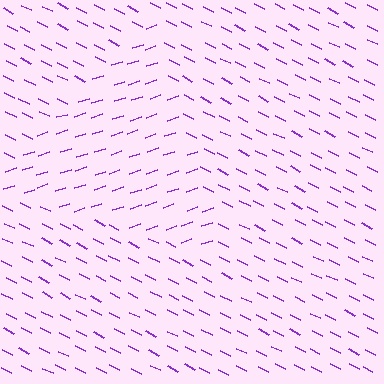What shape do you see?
I see a triangle.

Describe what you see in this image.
The image is filled with small purple line segments. A triangle region in the image has lines oriented differently from the surrounding lines, creating a visible texture boundary.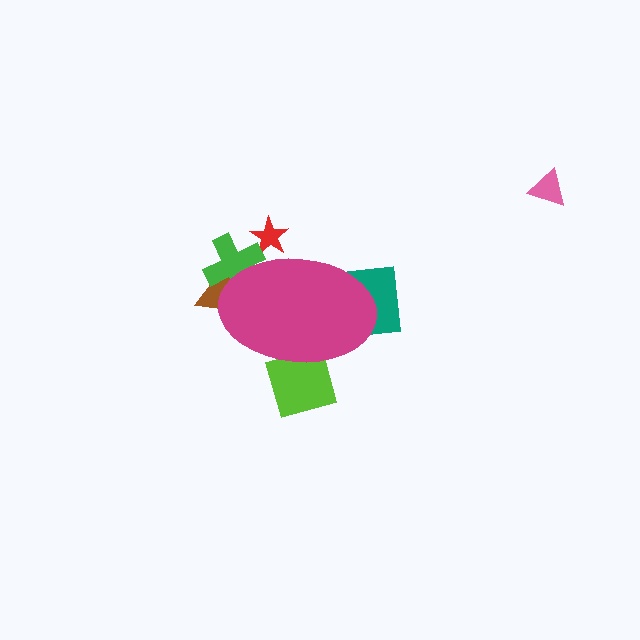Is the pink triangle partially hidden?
No, the pink triangle is fully visible.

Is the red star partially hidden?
Yes, the red star is partially hidden behind the magenta ellipse.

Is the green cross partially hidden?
Yes, the green cross is partially hidden behind the magenta ellipse.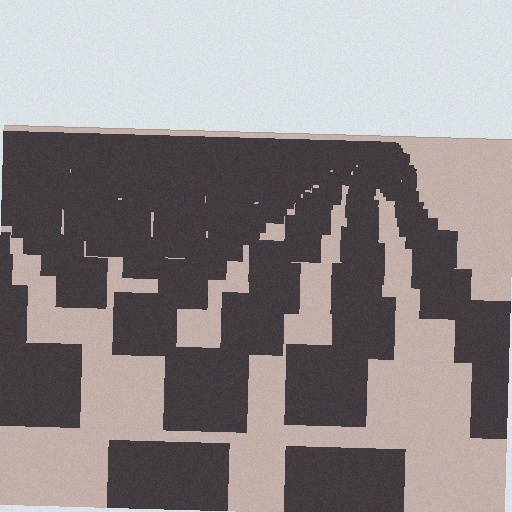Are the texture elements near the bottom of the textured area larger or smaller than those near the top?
Larger. Near the bottom, elements are closer to the viewer and appear at a bigger on-screen size.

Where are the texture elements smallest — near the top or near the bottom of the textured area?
Near the top.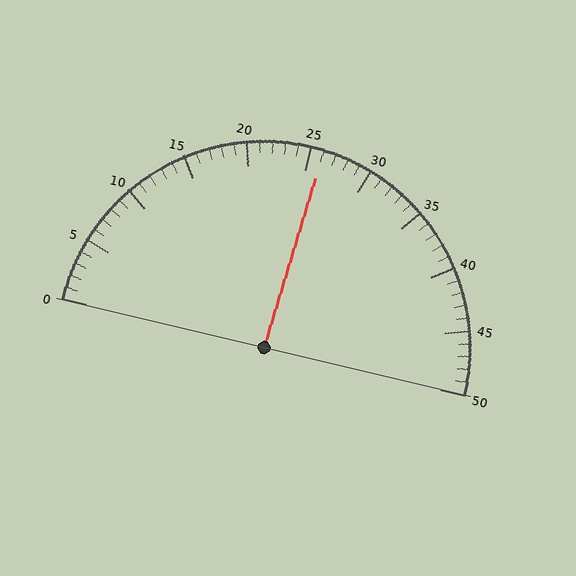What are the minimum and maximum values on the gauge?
The gauge ranges from 0 to 50.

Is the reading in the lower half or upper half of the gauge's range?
The reading is in the upper half of the range (0 to 50).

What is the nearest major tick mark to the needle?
The nearest major tick mark is 25.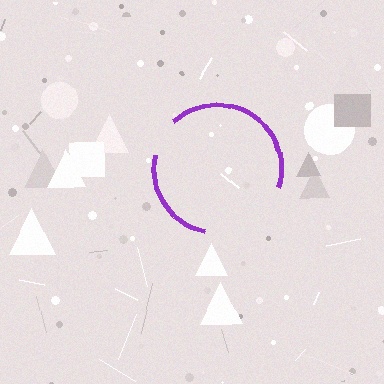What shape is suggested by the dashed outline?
The dashed outline suggests a circle.